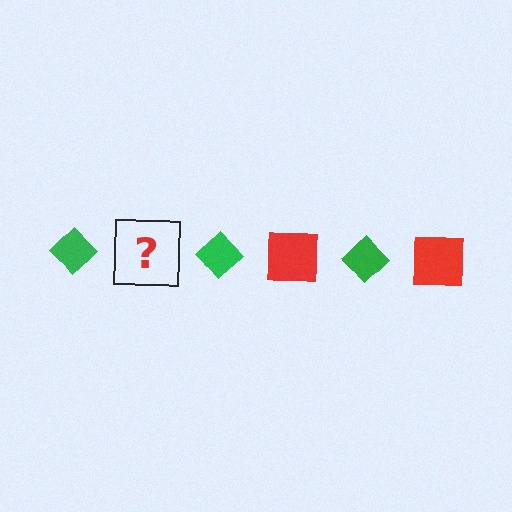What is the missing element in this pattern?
The missing element is a red square.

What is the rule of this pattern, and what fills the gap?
The rule is that the pattern alternates between green diamond and red square. The gap should be filled with a red square.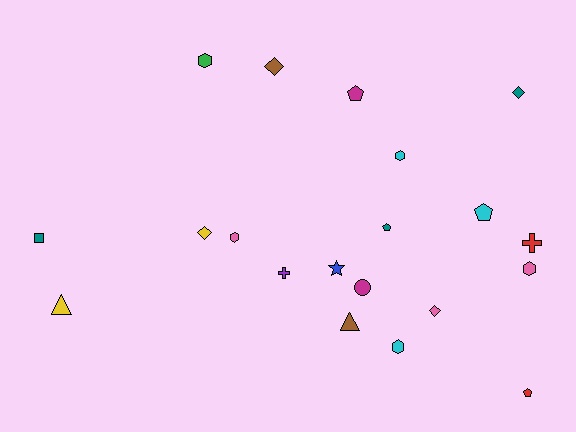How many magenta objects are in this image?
There are 2 magenta objects.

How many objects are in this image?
There are 20 objects.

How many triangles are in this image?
There are 2 triangles.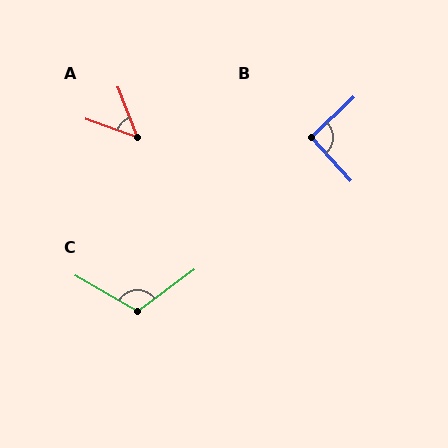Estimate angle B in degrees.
Approximately 91 degrees.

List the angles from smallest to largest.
A (48°), B (91°), C (114°).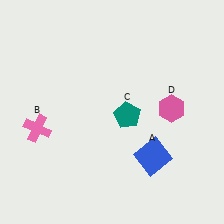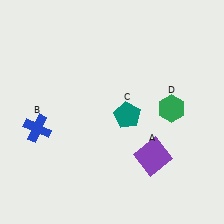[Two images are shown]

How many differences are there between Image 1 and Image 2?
There are 3 differences between the two images.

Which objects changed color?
A changed from blue to purple. B changed from pink to blue. D changed from pink to green.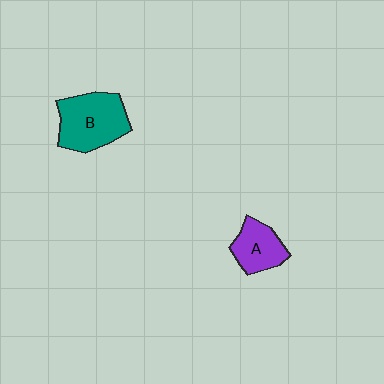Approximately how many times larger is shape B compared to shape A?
Approximately 1.6 times.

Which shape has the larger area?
Shape B (teal).